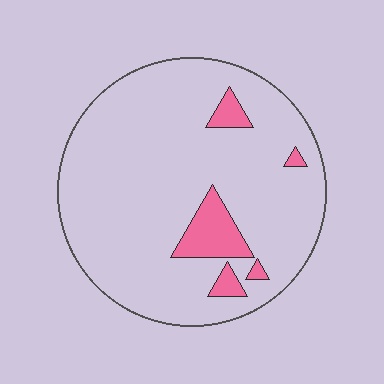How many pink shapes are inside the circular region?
5.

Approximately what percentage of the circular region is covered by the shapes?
Approximately 10%.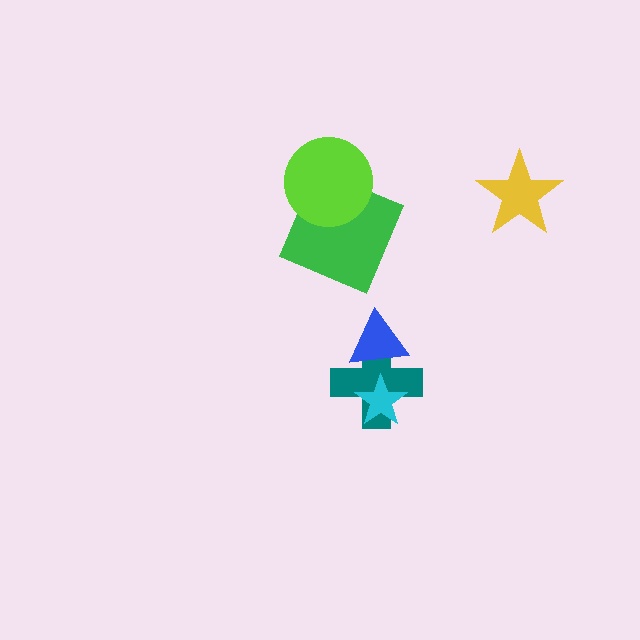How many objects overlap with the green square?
1 object overlaps with the green square.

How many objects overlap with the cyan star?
1 object overlaps with the cyan star.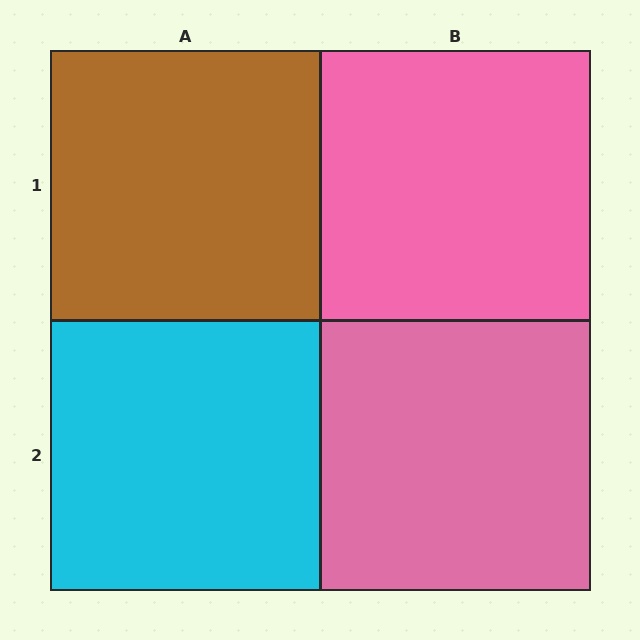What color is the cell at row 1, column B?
Pink.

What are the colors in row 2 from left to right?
Cyan, pink.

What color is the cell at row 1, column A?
Brown.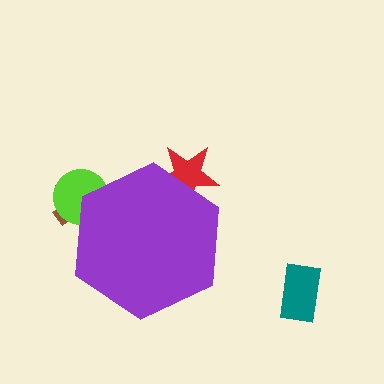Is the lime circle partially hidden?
Yes, the lime circle is partially hidden behind the purple hexagon.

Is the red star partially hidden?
Yes, the red star is partially hidden behind the purple hexagon.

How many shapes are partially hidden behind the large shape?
3 shapes are partially hidden.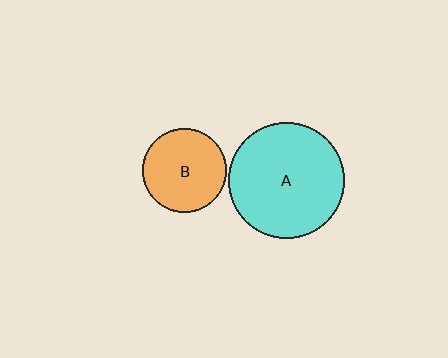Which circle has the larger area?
Circle A (cyan).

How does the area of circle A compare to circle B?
Approximately 1.9 times.